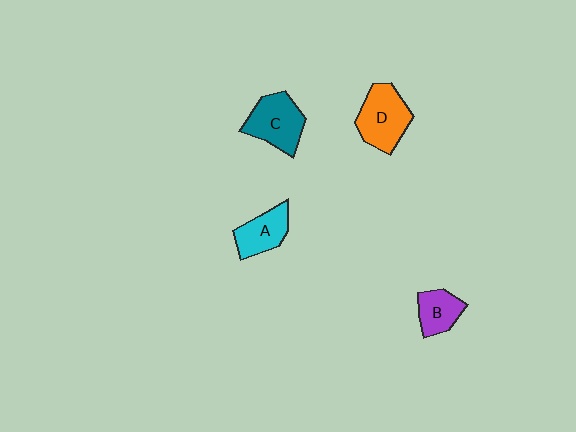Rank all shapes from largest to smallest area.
From largest to smallest: D (orange), C (teal), A (cyan), B (purple).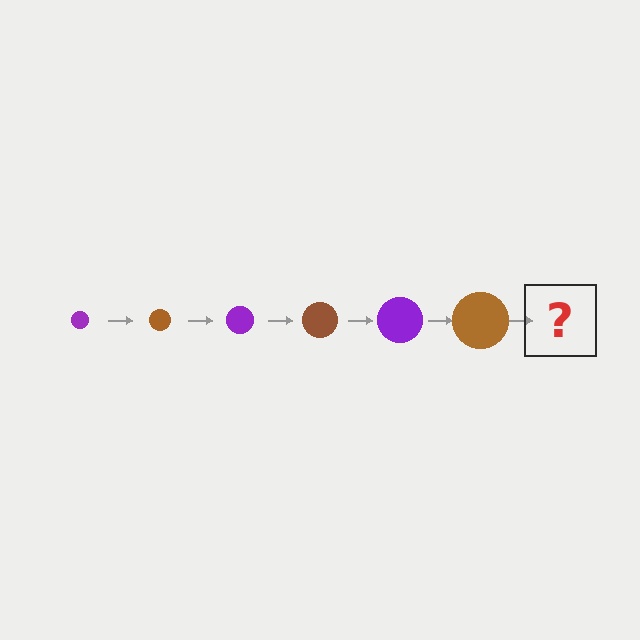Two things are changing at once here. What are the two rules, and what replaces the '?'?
The two rules are that the circle grows larger each step and the color cycles through purple and brown. The '?' should be a purple circle, larger than the previous one.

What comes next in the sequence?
The next element should be a purple circle, larger than the previous one.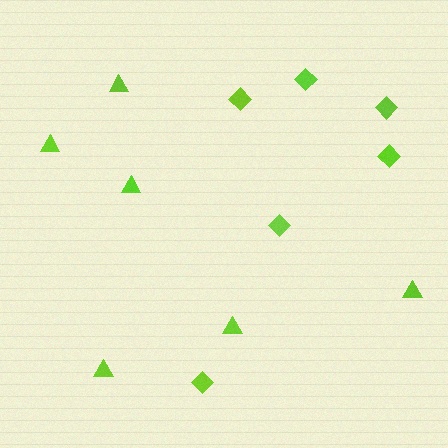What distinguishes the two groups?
There are 2 groups: one group of triangles (6) and one group of diamonds (6).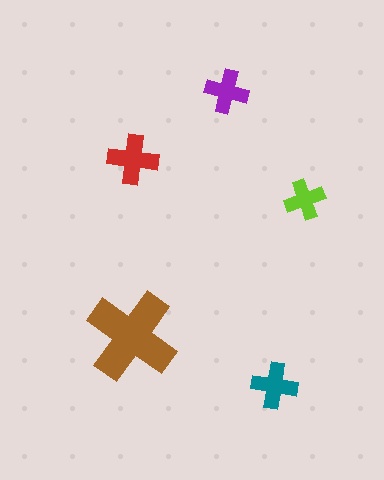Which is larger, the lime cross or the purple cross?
The purple one.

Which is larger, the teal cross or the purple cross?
The teal one.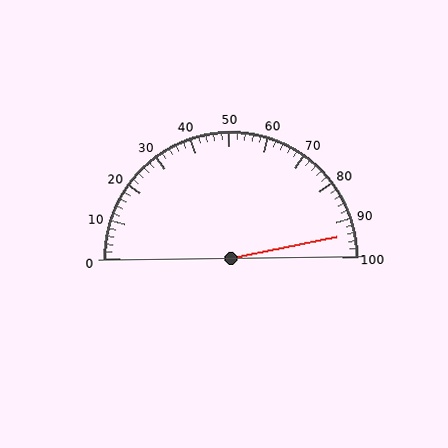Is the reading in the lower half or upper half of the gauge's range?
The reading is in the upper half of the range (0 to 100).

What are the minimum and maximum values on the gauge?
The gauge ranges from 0 to 100.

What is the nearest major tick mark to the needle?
The nearest major tick mark is 90.